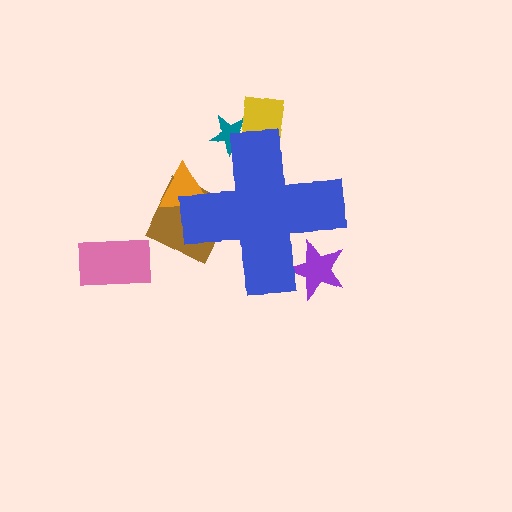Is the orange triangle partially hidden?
Yes, the orange triangle is partially hidden behind the blue cross.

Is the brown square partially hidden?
Yes, the brown square is partially hidden behind the blue cross.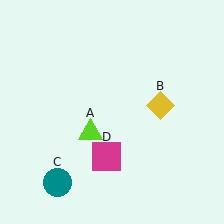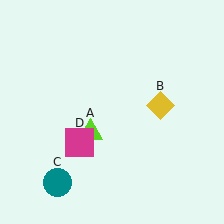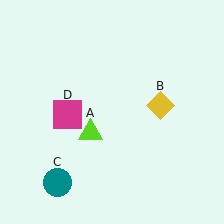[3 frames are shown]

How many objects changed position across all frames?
1 object changed position: magenta square (object D).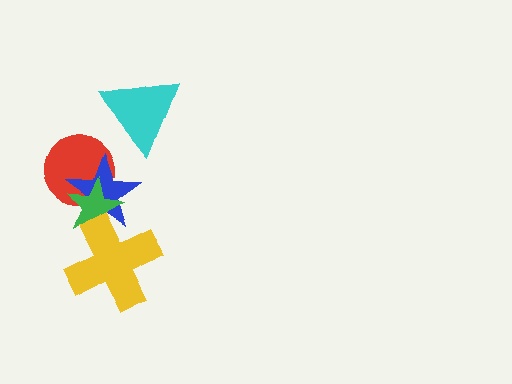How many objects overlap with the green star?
3 objects overlap with the green star.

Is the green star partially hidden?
Yes, it is partially covered by another shape.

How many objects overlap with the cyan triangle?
0 objects overlap with the cyan triangle.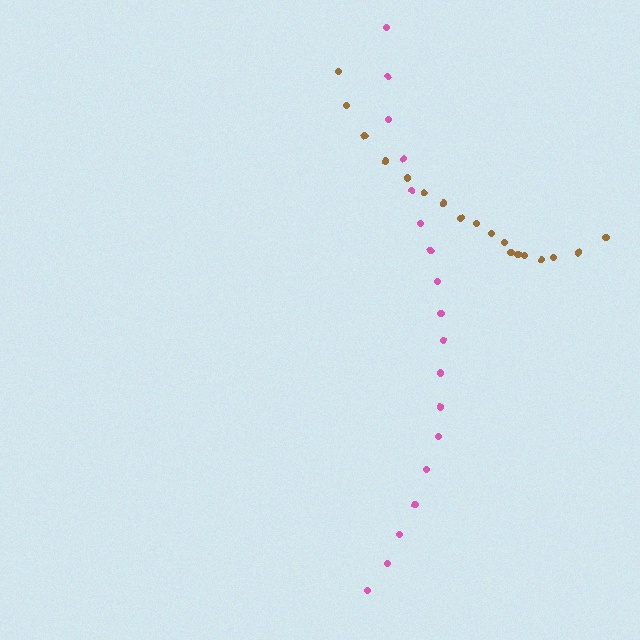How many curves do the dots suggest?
There are 2 distinct paths.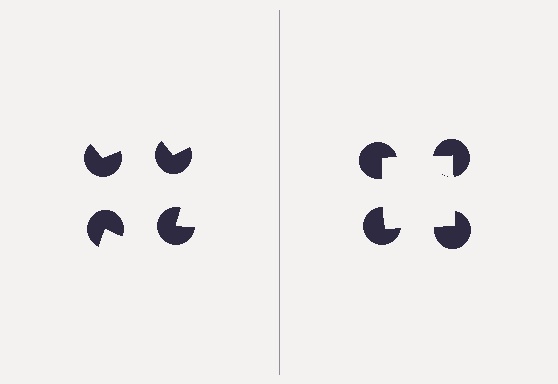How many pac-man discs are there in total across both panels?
8 — 4 on each side.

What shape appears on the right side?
An illusory square.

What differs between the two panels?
The pac-man discs are positioned identically on both sides; only the wedge orientations differ. On the right they align to a square; on the left they are misaligned.